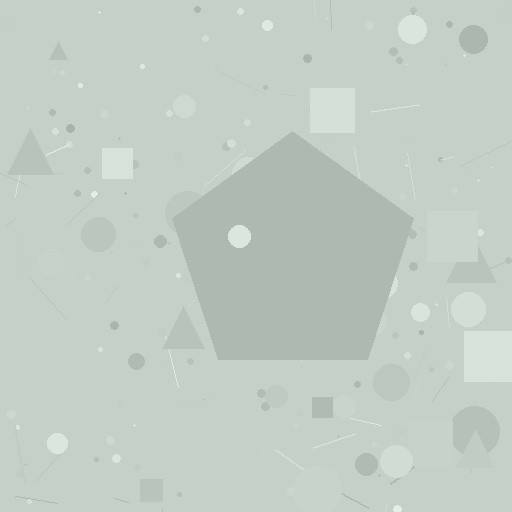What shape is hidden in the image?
A pentagon is hidden in the image.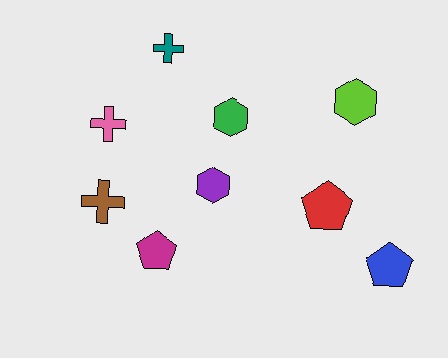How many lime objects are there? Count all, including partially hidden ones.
There is 1 lime object.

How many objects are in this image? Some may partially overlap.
There are 9 objects.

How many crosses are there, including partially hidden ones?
There are 3 crosses.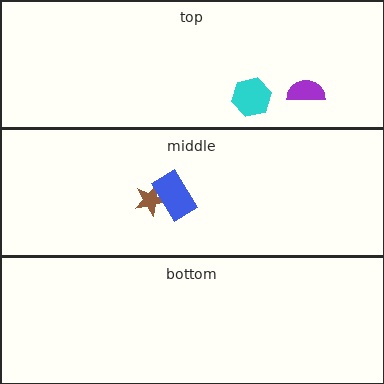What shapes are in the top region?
The cyan hexagon, the purple semicircle.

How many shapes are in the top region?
2.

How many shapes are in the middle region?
2.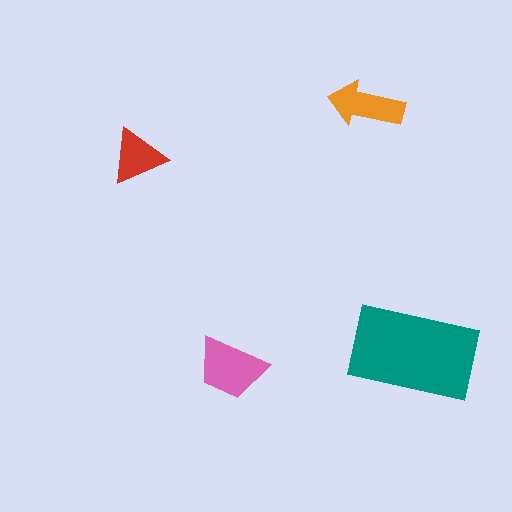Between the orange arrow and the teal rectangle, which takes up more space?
The teal rectangle.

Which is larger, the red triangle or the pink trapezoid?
The pink trapezoid.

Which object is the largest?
The teal rectangle.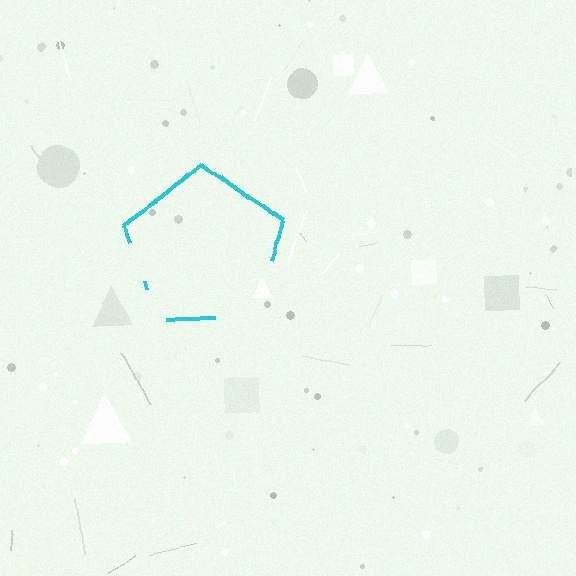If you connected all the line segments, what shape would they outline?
They would outline a pentagon.